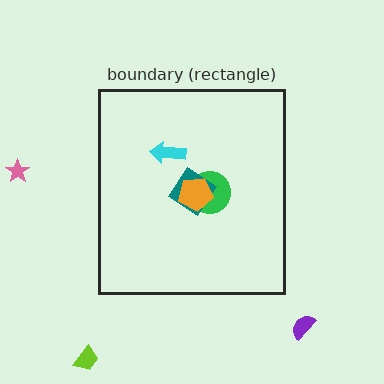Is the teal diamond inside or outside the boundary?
Inside.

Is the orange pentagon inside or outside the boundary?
Inside.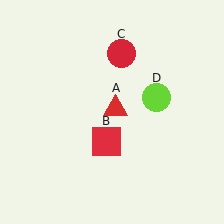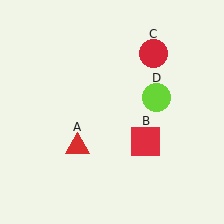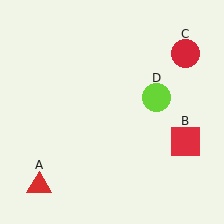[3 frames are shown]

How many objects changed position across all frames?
3 objects changed position: red triangle (object A), red square (object B), red circle (object C).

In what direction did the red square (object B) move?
The red square (object B) moved right.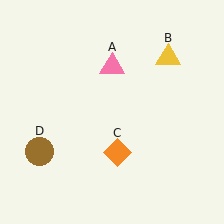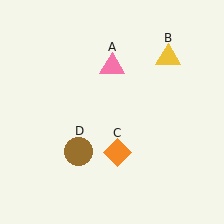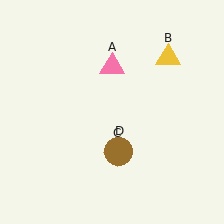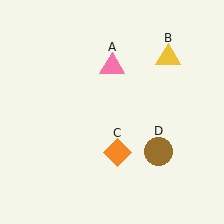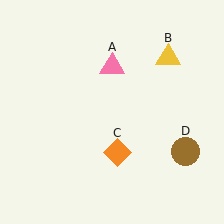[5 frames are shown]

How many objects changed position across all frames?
1 object changed position: brown circle (object D).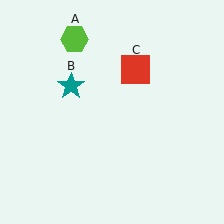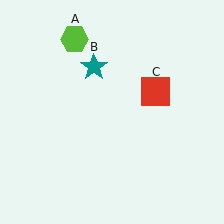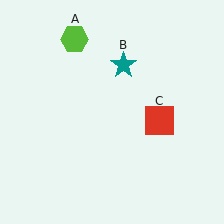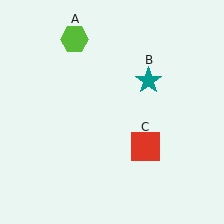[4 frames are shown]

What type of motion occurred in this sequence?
The teal star (object B), red square (object C) rotated clockwise around the center of the scene.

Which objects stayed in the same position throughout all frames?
Lime hexagon (object A) remained stationary.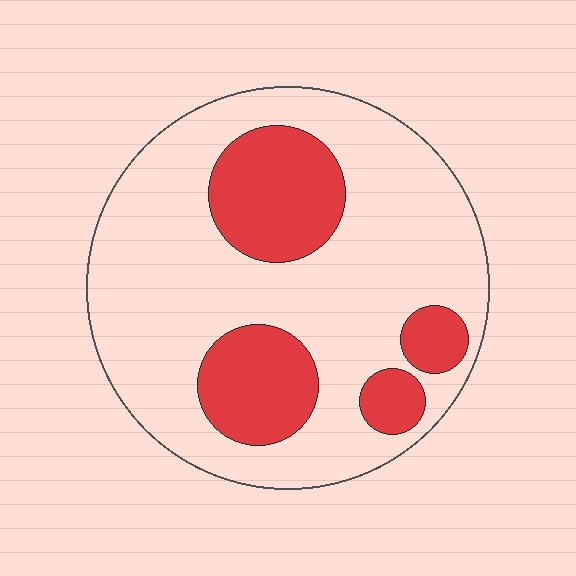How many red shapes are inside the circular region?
4.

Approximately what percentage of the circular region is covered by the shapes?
Approximately 25%.